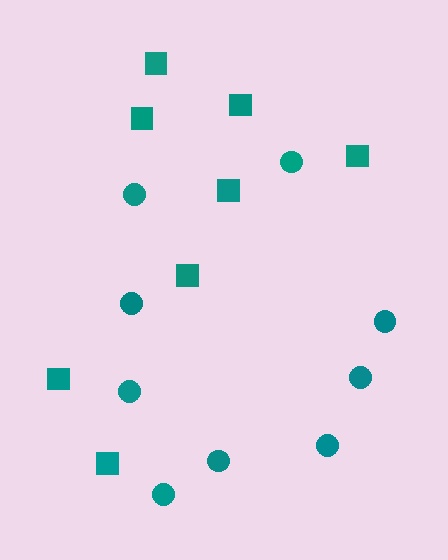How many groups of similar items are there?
There are 2 groups: one group of circles (9) and one group of squares (8).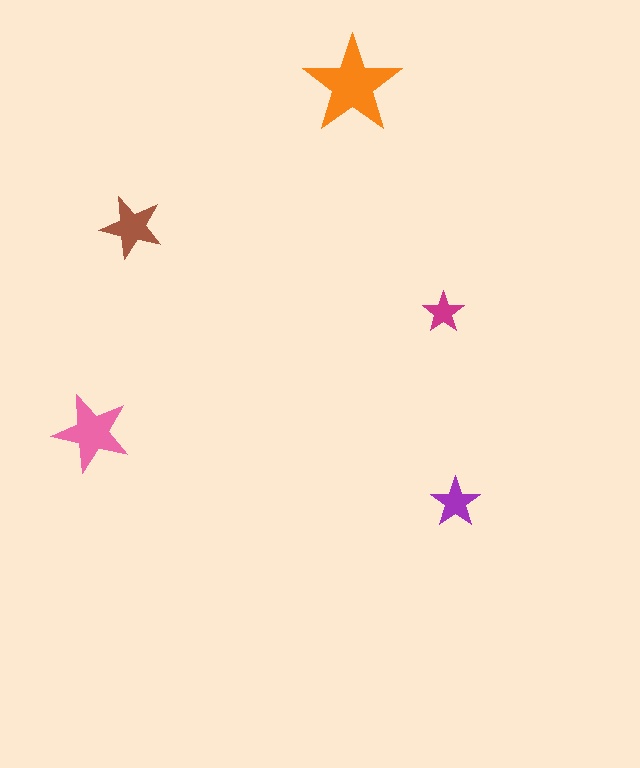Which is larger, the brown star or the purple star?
The brown one.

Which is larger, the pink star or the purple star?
The pink one.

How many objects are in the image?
There are 5 objects in the image.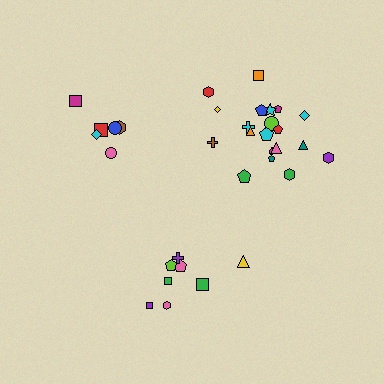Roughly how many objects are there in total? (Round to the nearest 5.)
Roughly 35 objects in total.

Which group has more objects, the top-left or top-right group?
The top-right group.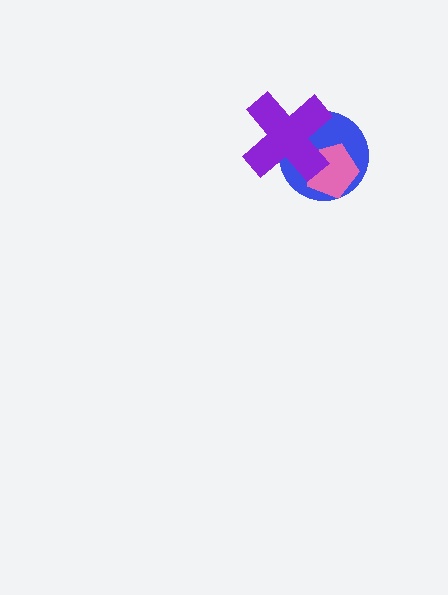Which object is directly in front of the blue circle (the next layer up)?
The pink pentagon is directly in front of the blue circle.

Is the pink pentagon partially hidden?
Yes, it is partially covered by another shape.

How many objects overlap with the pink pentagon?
2 objects overlap with the pink pentagon.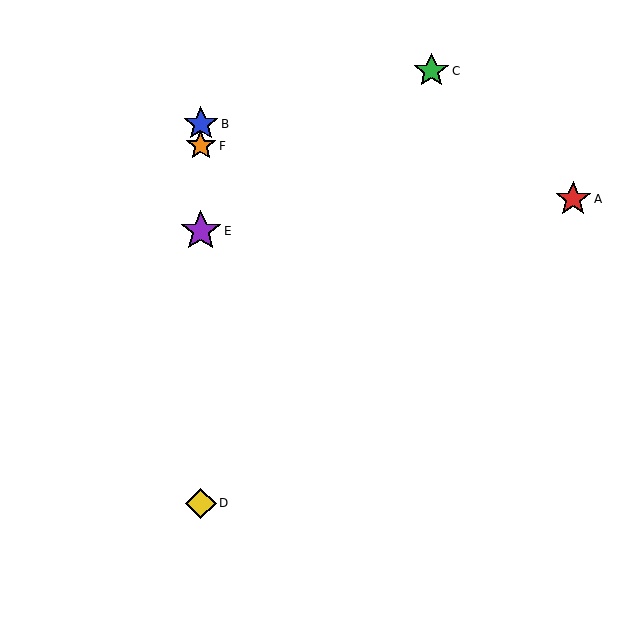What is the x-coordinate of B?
Object B is at x≈201.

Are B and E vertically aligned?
Yes, both are at x≈201.